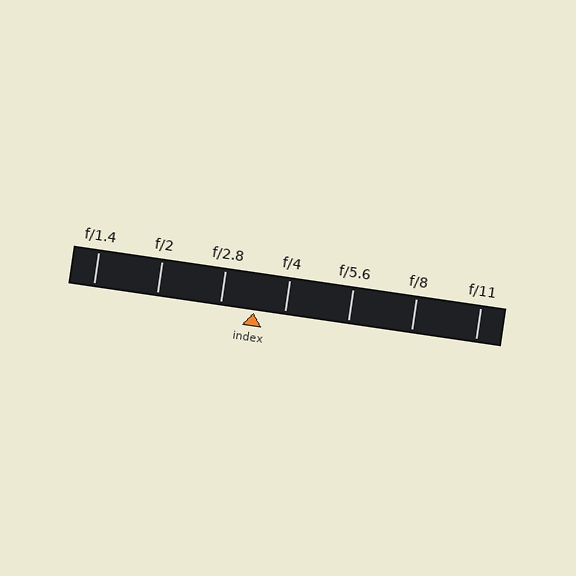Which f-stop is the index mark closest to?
The index mark is closest to f/4.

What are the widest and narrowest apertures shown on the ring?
The widest aperture shown is f/1.4 and the narrowest is f/11.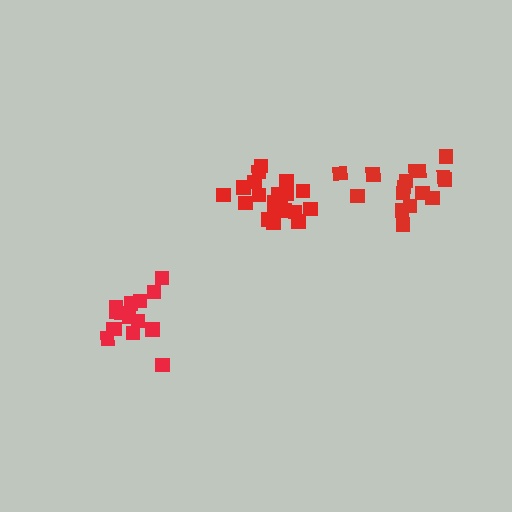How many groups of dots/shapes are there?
There are 3 groups.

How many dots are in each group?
Group 1: 20 dots, Group 2: 15 dots, Group 3: 16 dots (51 total).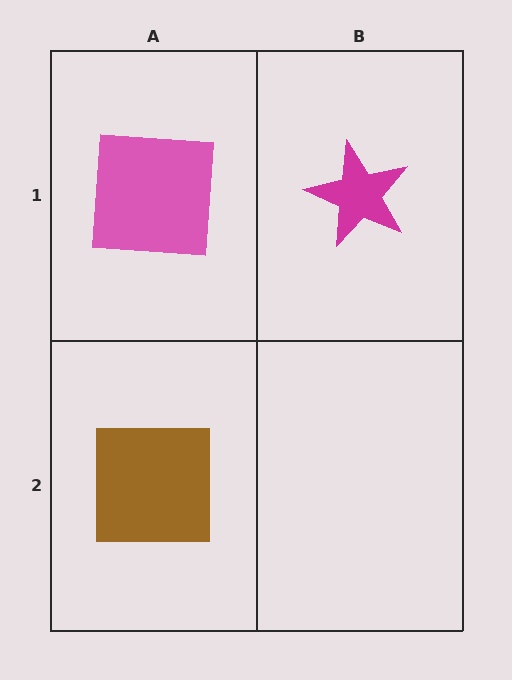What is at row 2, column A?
A brown square.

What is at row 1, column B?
A magenta star.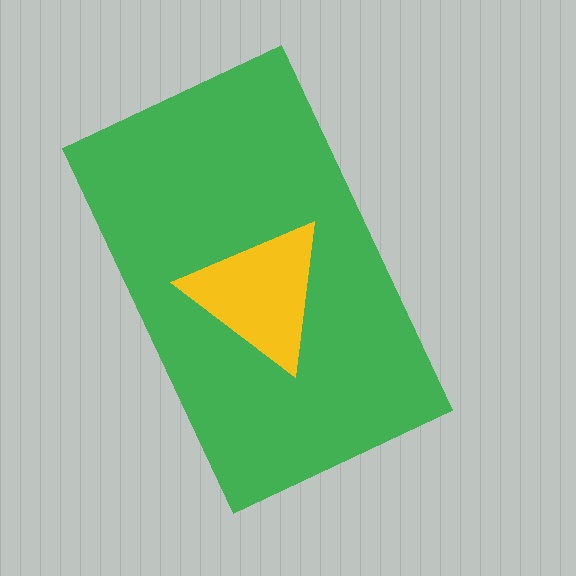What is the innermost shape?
The yellow triangle.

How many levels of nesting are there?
2.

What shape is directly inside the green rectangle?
The yellow triangle.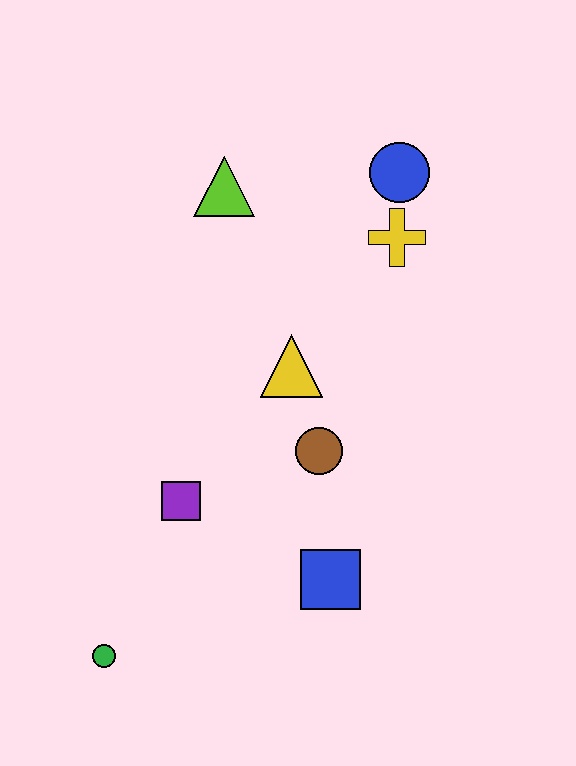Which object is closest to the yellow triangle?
The brown circle is closest to the yellow triangle.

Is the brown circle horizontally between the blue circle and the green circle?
Yes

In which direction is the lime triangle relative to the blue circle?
The lime triangle is to the left of the blue circle.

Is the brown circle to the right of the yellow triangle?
Yes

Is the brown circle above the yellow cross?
No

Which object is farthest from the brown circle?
The green circle is farthest from the brown circle.